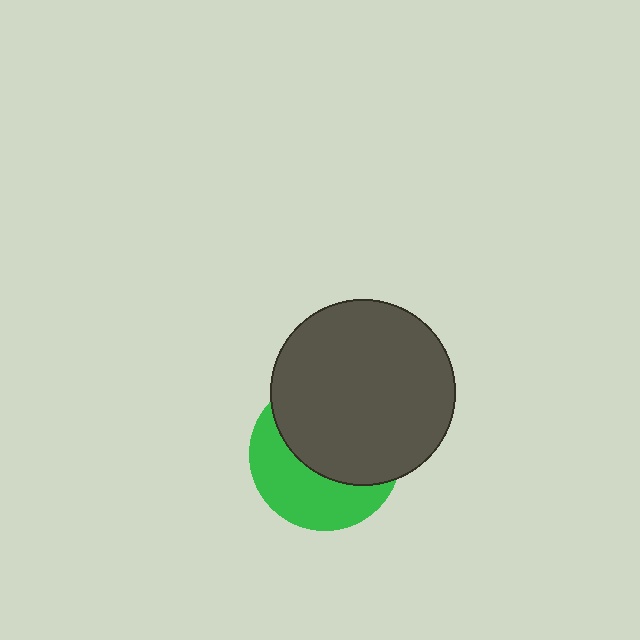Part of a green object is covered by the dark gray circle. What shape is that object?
It is a circle.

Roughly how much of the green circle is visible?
A small part of it is visible (roughly 43%).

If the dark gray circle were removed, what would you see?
You would see the complete green circle.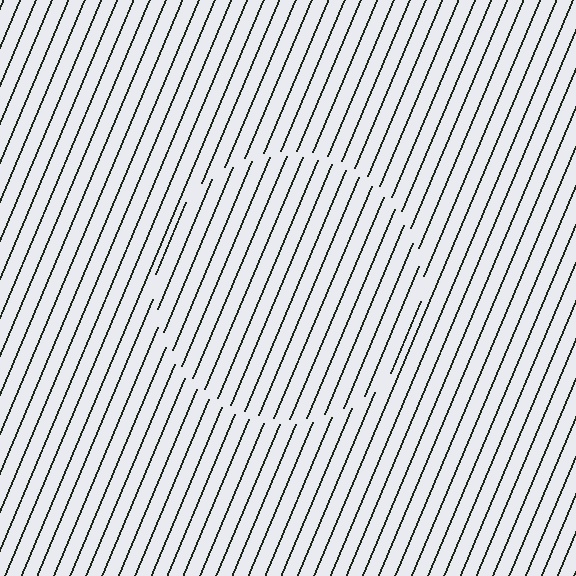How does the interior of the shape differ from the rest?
The interior of the shape contains the same grating, shifted by half a period — the contour is defined by the phase discontinuity where line-ends from the inner and outer gratings abut.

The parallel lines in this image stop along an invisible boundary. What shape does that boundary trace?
An illusory circle. The interior of the shape contains the same grating, shifted by half a period — the contour is defined by the phase discontinuity where line-ends from the inner and outer gratings abut.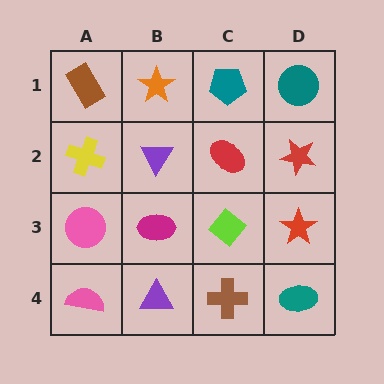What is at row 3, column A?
A pink circle.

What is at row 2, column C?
A red ellipse.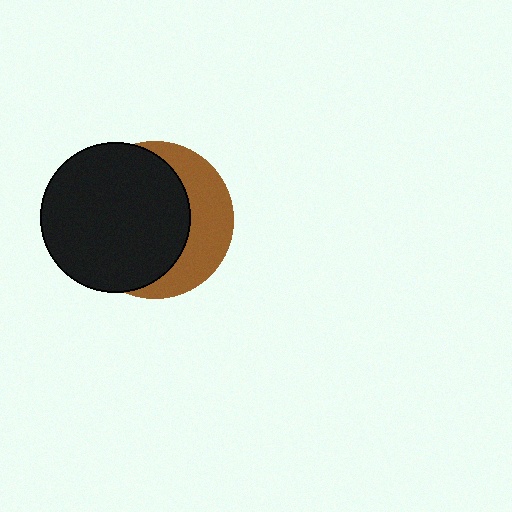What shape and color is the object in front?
The object in front is a black circle.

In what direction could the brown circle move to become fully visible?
The brown circle could move right. That would shift it out from behind the black circle entirely.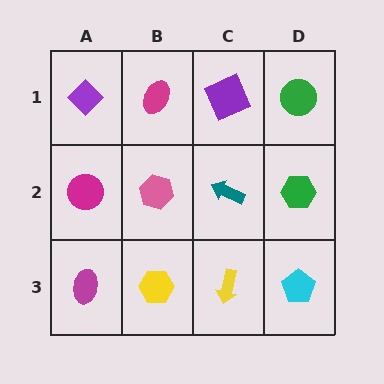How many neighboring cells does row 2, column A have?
3.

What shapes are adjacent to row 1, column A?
A magenta circle (row 2, column A), a magenta ellipse (row 1, column B).